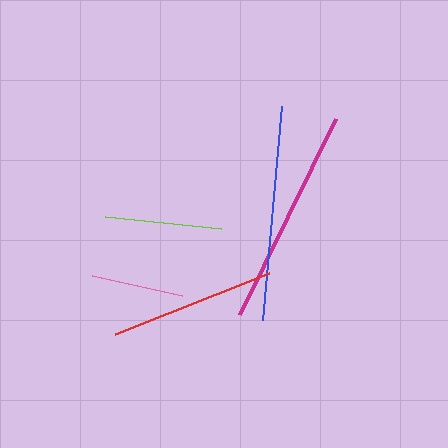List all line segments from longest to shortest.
From longest to shortest: magenta, blue, red, lime, pink.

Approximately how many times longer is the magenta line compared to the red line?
The magenta line is approximately 1.3 times the length of the red line.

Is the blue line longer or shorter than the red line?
The blue line is longer than the red line.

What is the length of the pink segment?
The pink segment is approximately 92 pixels long.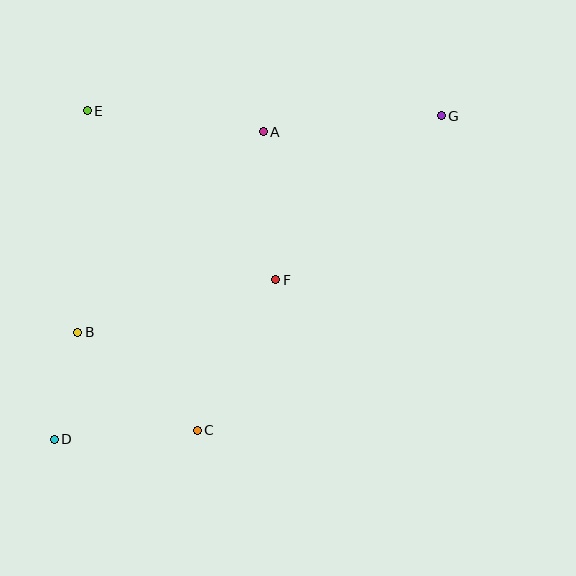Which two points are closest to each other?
Points B and D are closest to each other.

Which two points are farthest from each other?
Points D and G are farthest from each other.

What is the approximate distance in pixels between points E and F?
The distance between E and F is approximately 253 pixels.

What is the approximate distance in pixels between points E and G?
The distance between E and G is approximately 354 pixels.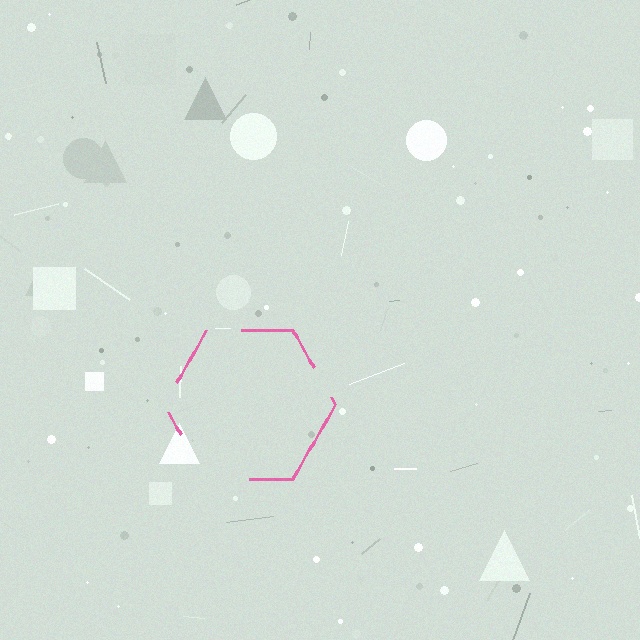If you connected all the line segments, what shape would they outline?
They would outline a hexagon.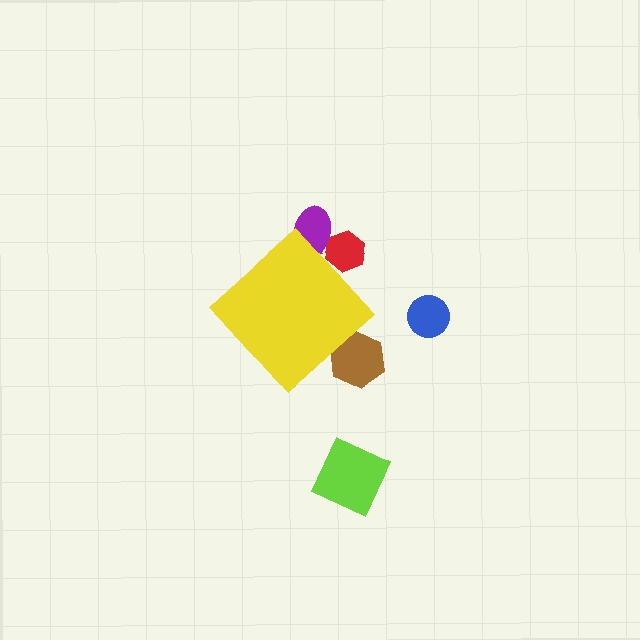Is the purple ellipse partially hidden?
Yes, the purple ellipse is partially hidden behind the yellow diamond.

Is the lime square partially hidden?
No, the lime square is fully visible.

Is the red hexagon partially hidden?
Yes, the red hexagon is partially hidden behind the yellow diamond.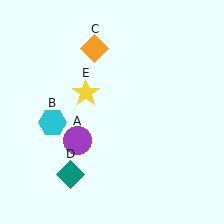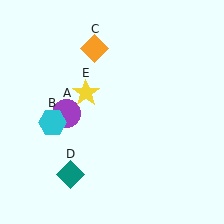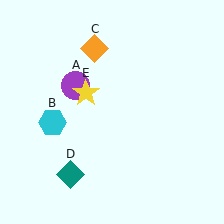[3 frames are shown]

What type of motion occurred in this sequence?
The purple circle (object A) rotated clockwise around the center of the scene.